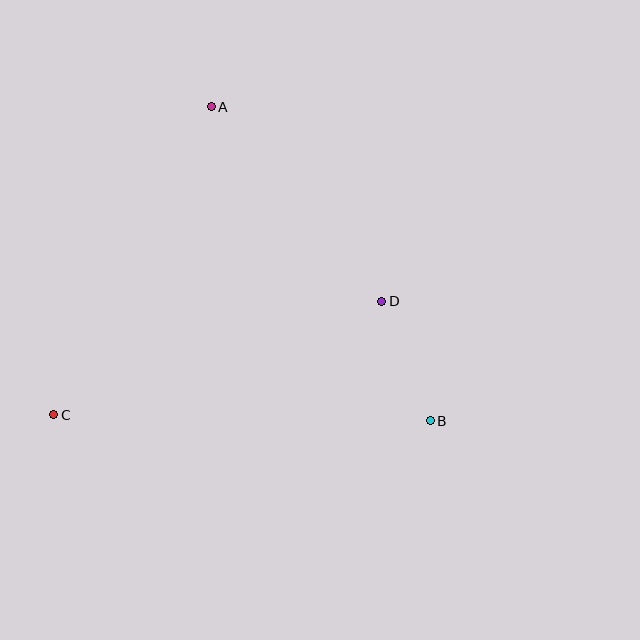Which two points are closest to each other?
Points B and D are closest to each other.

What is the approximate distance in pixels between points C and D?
The distance between C and D is approximately 347 pixels.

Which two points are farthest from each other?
Points A and B are farthest from each other.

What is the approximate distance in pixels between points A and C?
The distance between A and C is approximately 346 pixels.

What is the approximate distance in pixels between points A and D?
The distance between A and D is approximately 259 pixels.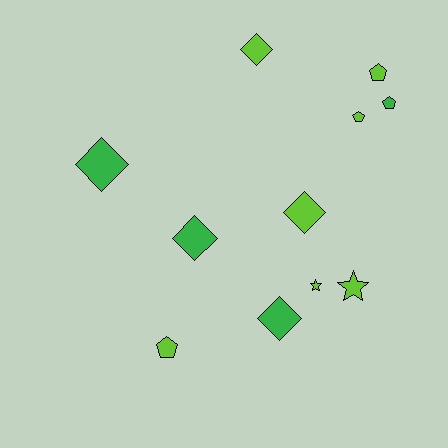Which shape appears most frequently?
Diamond, with 5 objects.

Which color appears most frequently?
Lime, with 7 objects.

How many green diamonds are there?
There are 3 green diamonds.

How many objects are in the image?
There are 11 objects.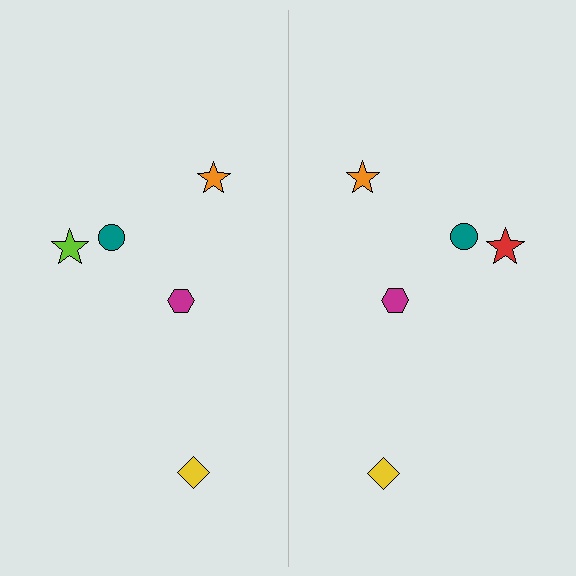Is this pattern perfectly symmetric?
No, the pattern is not perfectly symmetric. The red star on the right side breaks the symmetry — its mirror counterpart is lime.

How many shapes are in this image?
There are 10 shapes in this image.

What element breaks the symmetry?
The red star on the right side breaks the symmetry — its mirror counterpart is lime.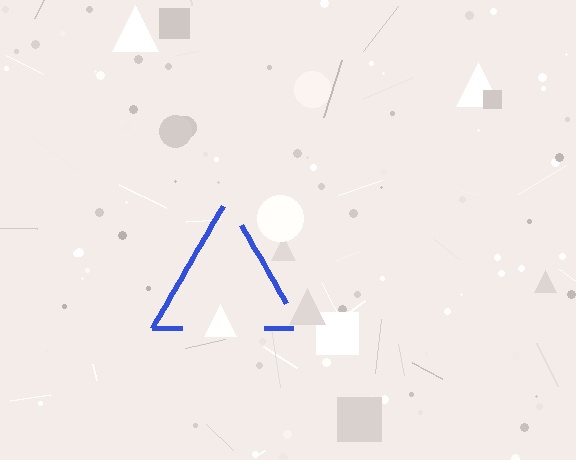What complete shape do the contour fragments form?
The contour fragments form a triangle.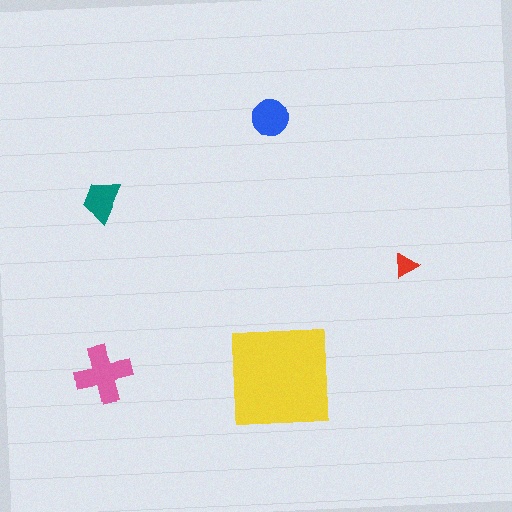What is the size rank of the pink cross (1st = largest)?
2nd.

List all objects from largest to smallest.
The yellow square, the pink cross, the blue circle, the teal trapezoid, the red triangle.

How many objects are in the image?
There are 5 objects in the image.